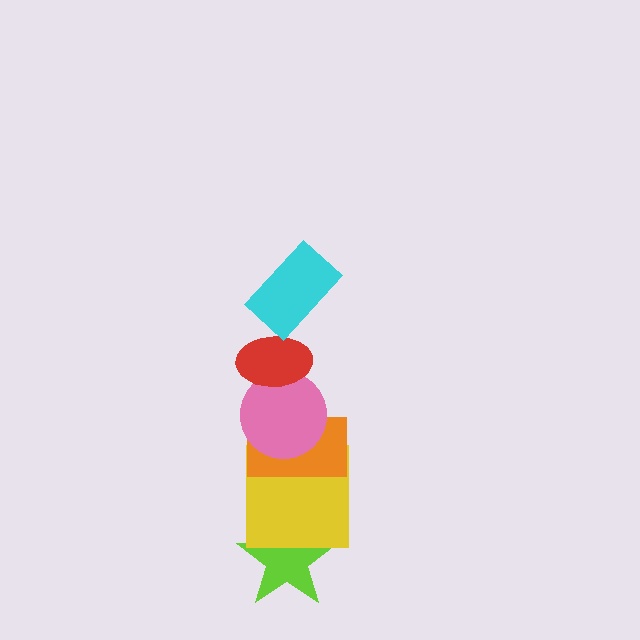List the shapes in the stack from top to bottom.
From top to bottom: the cyan rectangle, the red ellipse, the pink circle, the orange rectangle, the yellow square, the lime star.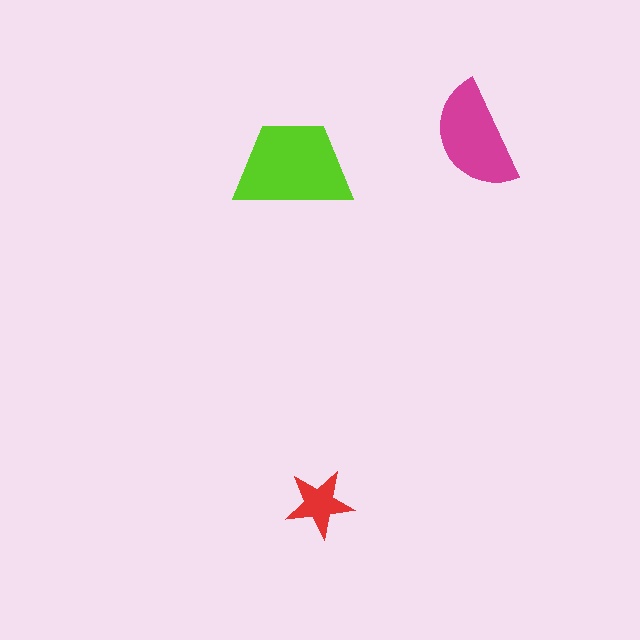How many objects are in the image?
There are 3 objects in the image.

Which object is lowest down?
The red star is bottommost.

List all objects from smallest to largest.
The red star, the magenta semicircle, the lime trapezoid.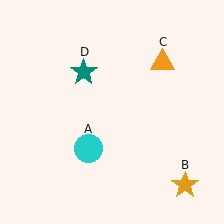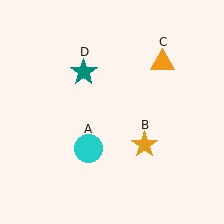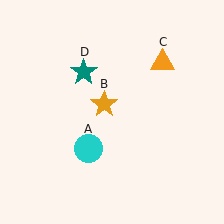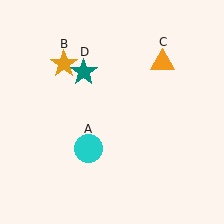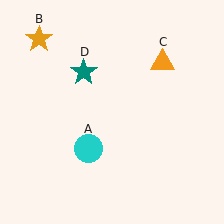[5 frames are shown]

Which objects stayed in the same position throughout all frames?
Cyan circle (object A) and orange triangle (object C) and teal star (object D) remained stationary.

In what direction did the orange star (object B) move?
The orange star (object B) moved up and to the left.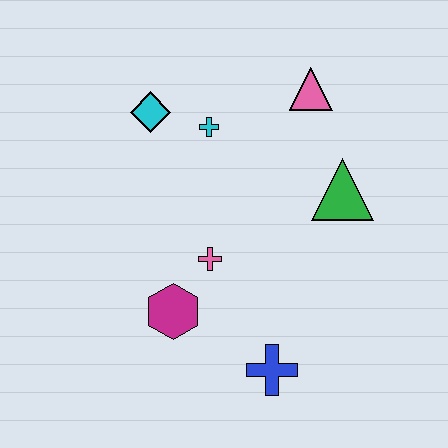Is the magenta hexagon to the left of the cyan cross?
Yes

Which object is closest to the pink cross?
The magenta hexagon is closest to the pink cross.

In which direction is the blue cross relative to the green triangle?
The blue cross is below the green triangle.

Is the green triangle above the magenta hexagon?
Yes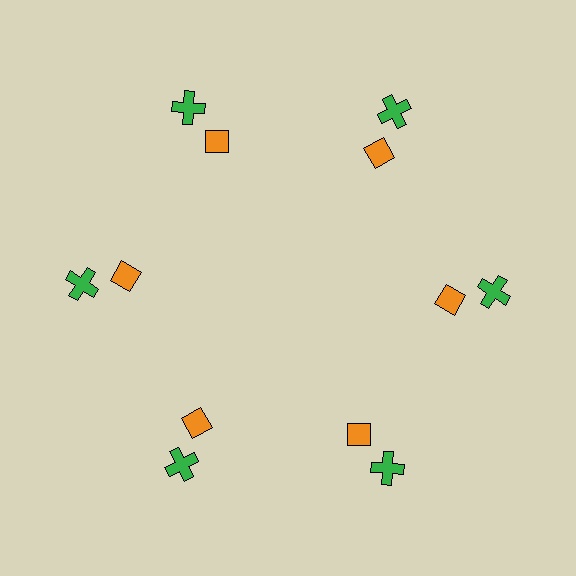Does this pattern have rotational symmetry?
Yes, this pattern has 6-fold rotational symmetry. It looks the same after rotating 60 degrees around the center.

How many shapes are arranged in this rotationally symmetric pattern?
There are 12 shapes, arranged in 6 groups of 2.